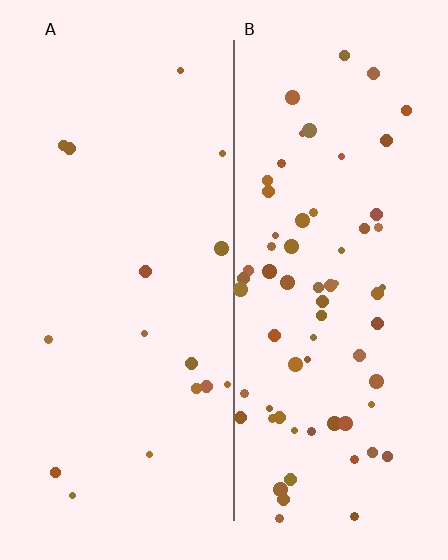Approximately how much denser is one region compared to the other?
Approximately 4.2× — region B over region A.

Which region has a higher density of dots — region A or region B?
B (the right).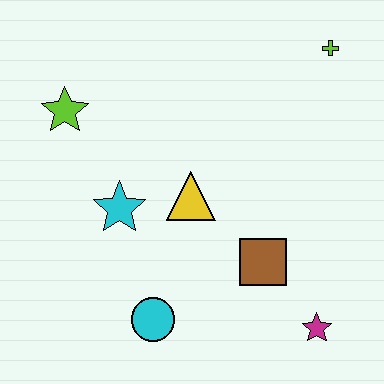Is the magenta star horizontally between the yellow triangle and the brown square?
No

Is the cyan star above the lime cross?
No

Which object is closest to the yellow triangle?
The cyan star is closest to the yellow triangle.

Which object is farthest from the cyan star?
The lime cross is farthest from the cyan star.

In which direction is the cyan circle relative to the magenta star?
The cyan circle is to the left of the magenta star.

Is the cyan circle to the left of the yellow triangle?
Yes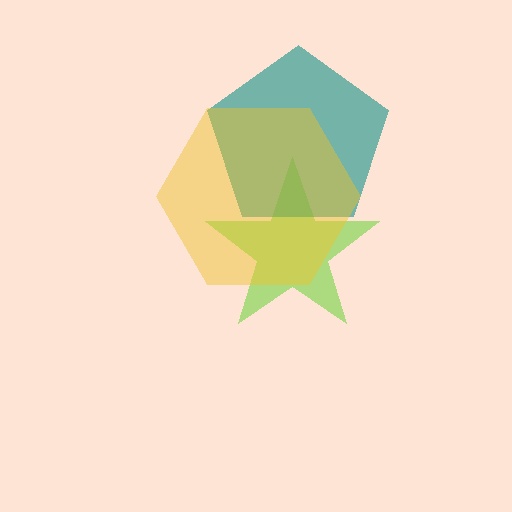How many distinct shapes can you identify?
There are 3 distinct shapes: a lime star, a teal pentagon, a yellow hexagon.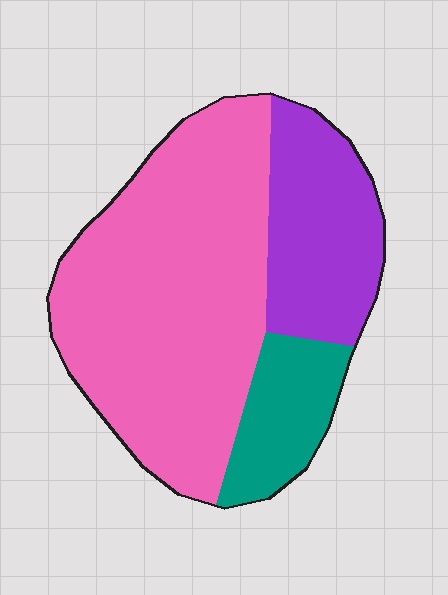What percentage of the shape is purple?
Purple covers 24% of the shape.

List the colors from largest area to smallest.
From largest to smallest: pink, purple, teal.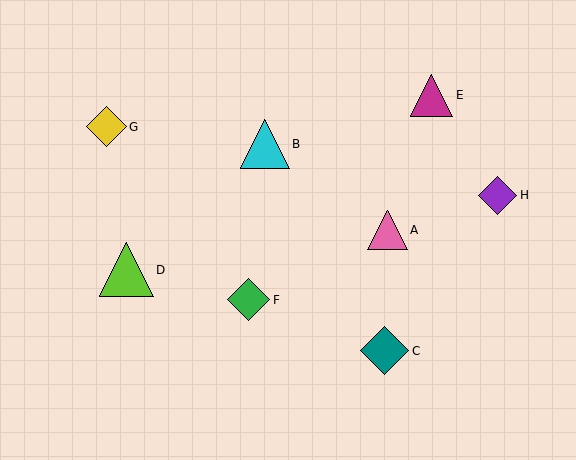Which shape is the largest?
The lime triangle (labeled D) is the largest.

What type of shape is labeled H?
Shape H is a purple diamond.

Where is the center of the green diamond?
The center of the green diamond is at (248, 300).